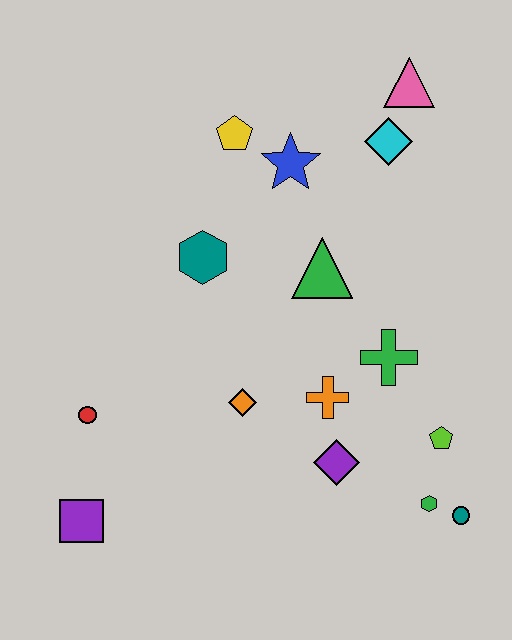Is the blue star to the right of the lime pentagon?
No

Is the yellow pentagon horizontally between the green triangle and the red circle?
Yes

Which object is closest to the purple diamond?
The orange cross is closest to the purple diamond.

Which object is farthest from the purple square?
The pink triangle is farthest from the purple square.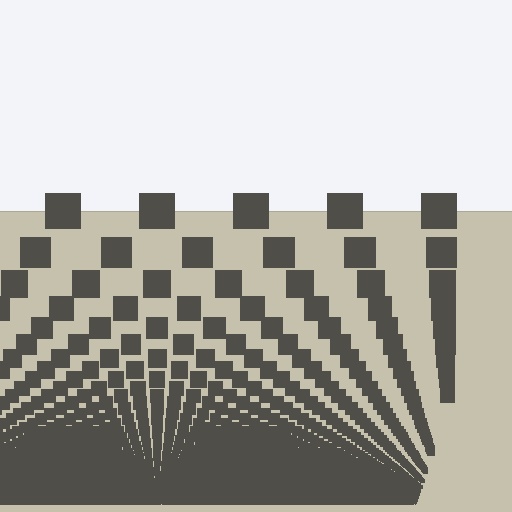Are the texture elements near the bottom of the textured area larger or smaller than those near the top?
Smaller. The gradient is inverted — elements near the bottom are smaller and denser.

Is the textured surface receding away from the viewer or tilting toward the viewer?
The surface appears to tilt toward the viewer. Texture elements get larger and sparser toward the top.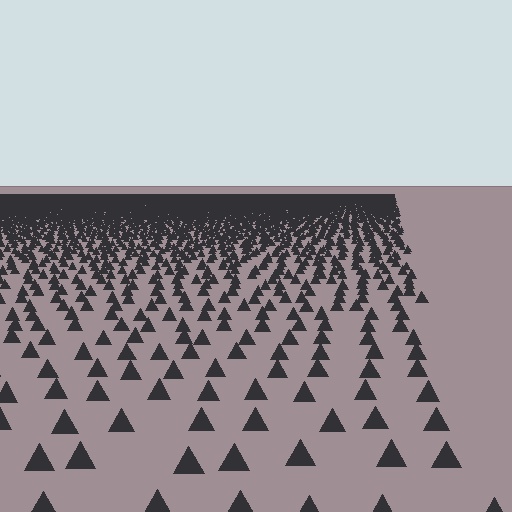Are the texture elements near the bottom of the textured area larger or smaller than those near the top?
Larger. Near the bottom, elements are closer to the viewer and appear at a bigger on-screen size.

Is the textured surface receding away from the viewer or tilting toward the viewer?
The surface is receding away from the viewer. Texture elements get smaller and denser toward the top.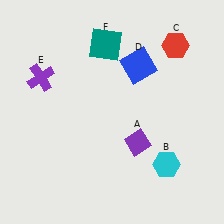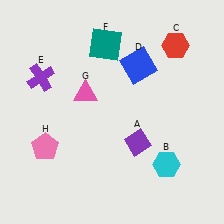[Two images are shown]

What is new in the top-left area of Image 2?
A pink triangle (G) was added in the top-left area of Image 2.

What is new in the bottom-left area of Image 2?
A pink pentagon (H) was added in the bottom-left area of Image 2.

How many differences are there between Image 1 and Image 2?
There are 2 differences between the two images.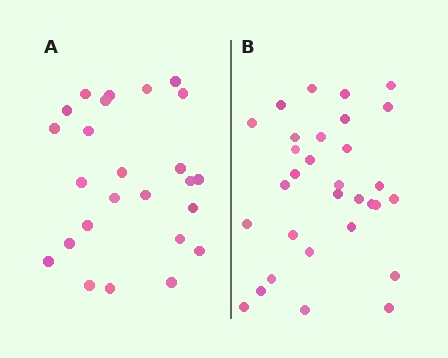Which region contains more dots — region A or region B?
Region B (the right region) has more dots.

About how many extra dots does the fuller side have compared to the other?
Region B has about 6 more dots than region A.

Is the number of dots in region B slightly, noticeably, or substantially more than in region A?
Region B has only slightly more — the two regions are fairly close. The ratio is roughly 1.2 to 1.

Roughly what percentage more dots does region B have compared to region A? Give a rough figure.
About 25% more.